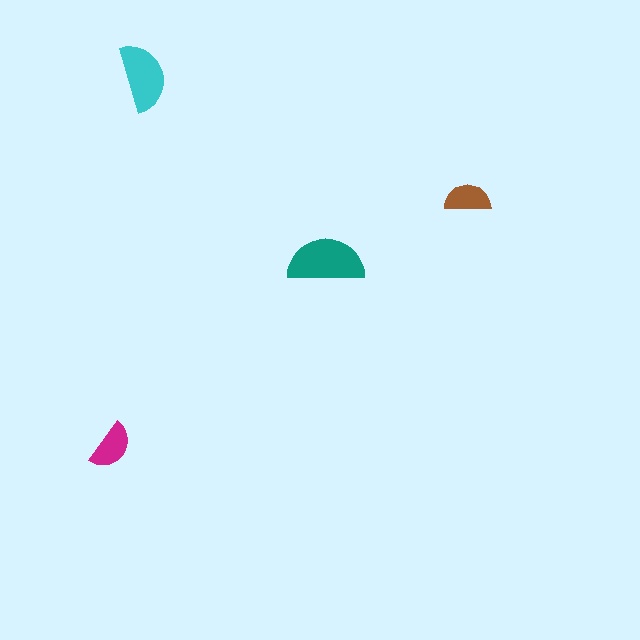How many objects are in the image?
There are 4 objects in the image.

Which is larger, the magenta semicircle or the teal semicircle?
The teal one.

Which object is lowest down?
The magenta semicircle is bottommost.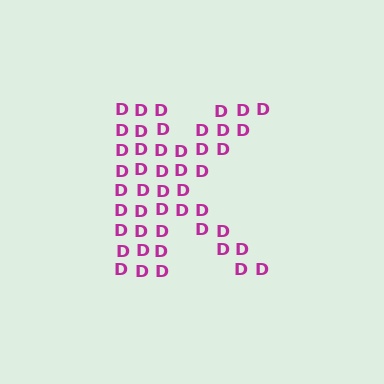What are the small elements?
The small elements are letter D's.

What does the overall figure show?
The overall figure shows the letter K.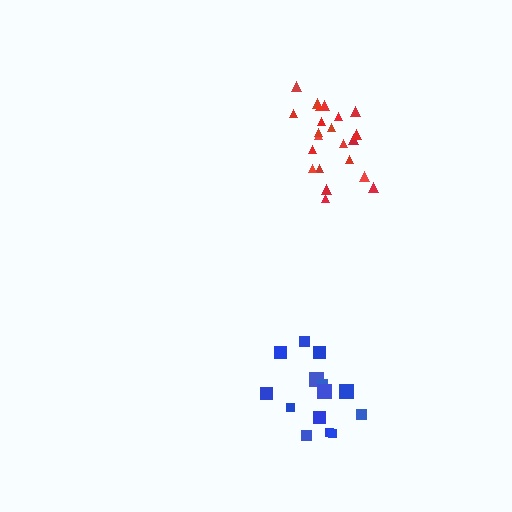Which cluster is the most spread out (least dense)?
Blue.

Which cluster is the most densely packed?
Red.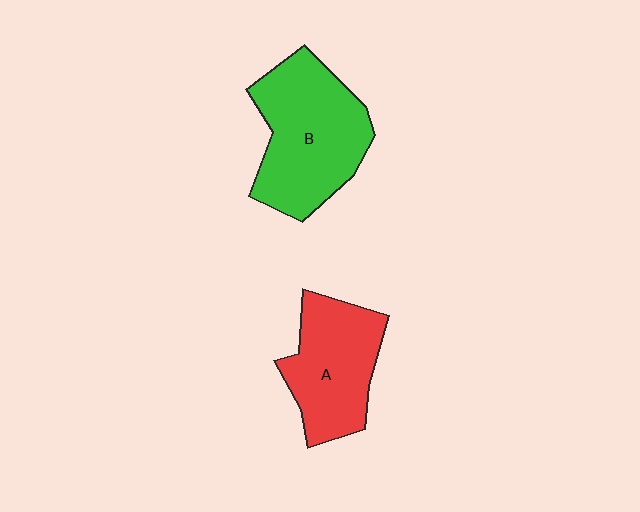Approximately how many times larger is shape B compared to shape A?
Approximately 1.3 times.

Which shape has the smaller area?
Shape A (red).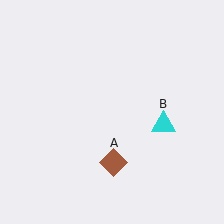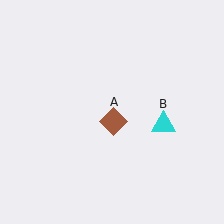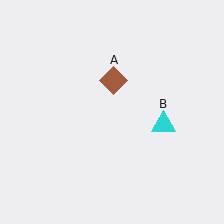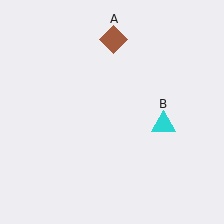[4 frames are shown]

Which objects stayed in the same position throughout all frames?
Cyan triangle (object B) remained stationary.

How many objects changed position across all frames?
1 object changed position: brown diamond (object A).